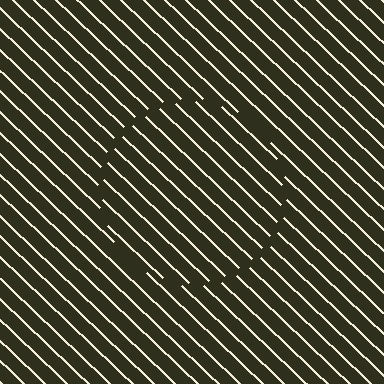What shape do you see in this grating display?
An illusory circle. The interior of the shape contains the same grating, shifted by half a period — the contour is defined by the phase discontinuity where line-ends from the inner and outer gratings abut.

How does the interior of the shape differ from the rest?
The interior of the shape contains the same grating, shifted by half a period — the contour is defined by the phase discontinuity where line-ends from the inner and outer gratings abut.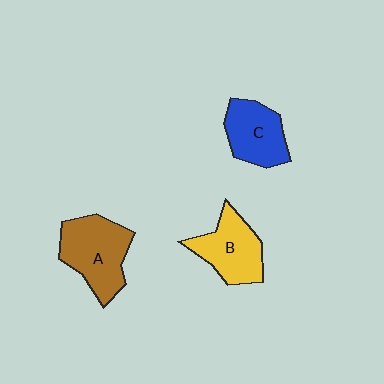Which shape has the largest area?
Shape A (brown).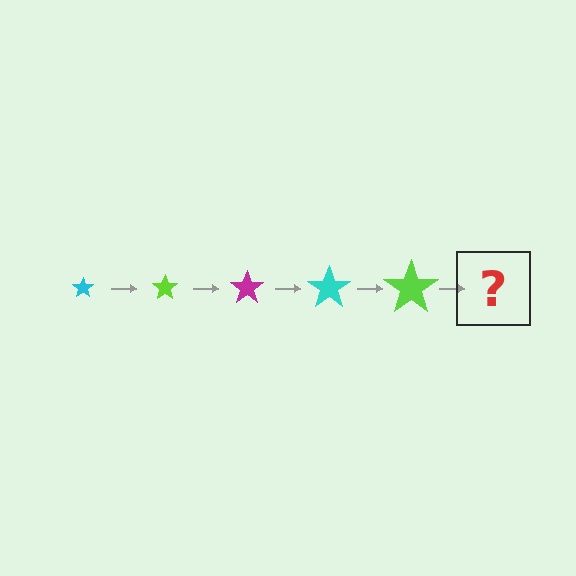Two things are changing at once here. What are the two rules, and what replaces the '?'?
The two rules are that the star grows larger each step and the color cycles through cyan, lime, and magenta. The '?' should be a magenta star, larger than the previous one.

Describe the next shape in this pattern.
It should be a magenta star, larger than the previous one.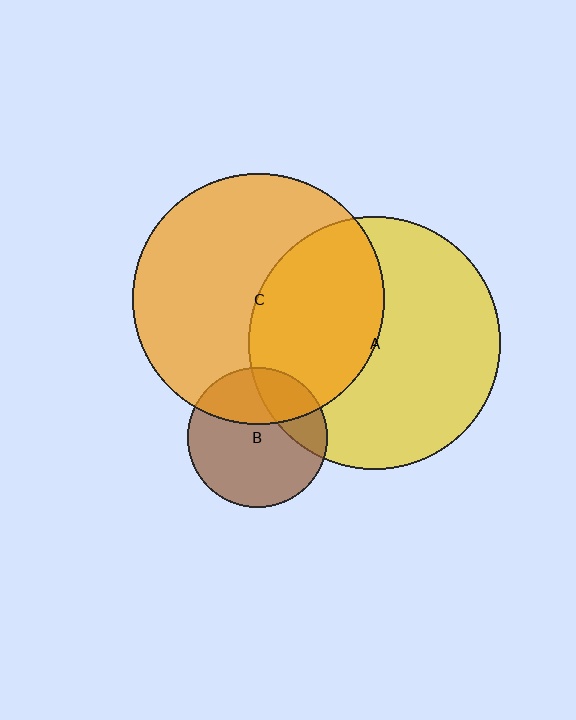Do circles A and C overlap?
Yes.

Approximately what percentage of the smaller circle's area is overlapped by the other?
Approximately 40%.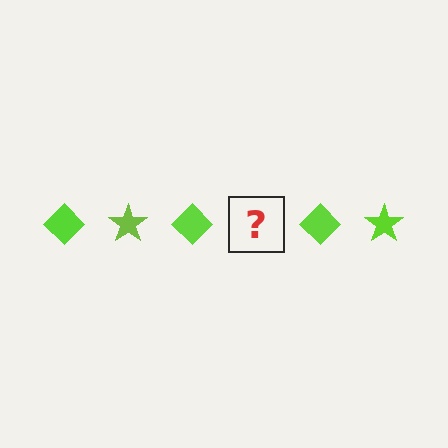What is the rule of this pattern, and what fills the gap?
The rule is that the pattern cycles through diamond, star shapes in lime. The gap should be filled with a lime star.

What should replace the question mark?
The question mark should be replaced with a lime star.